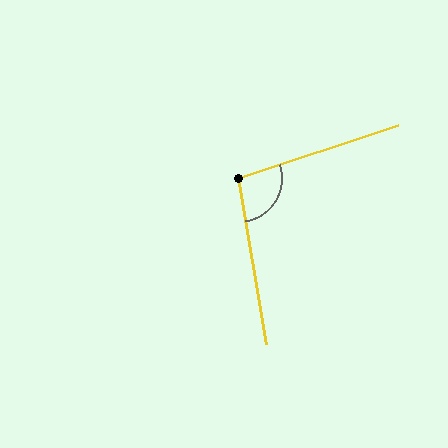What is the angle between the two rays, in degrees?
Approximately 99 degrees.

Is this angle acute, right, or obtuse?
It is obtuse.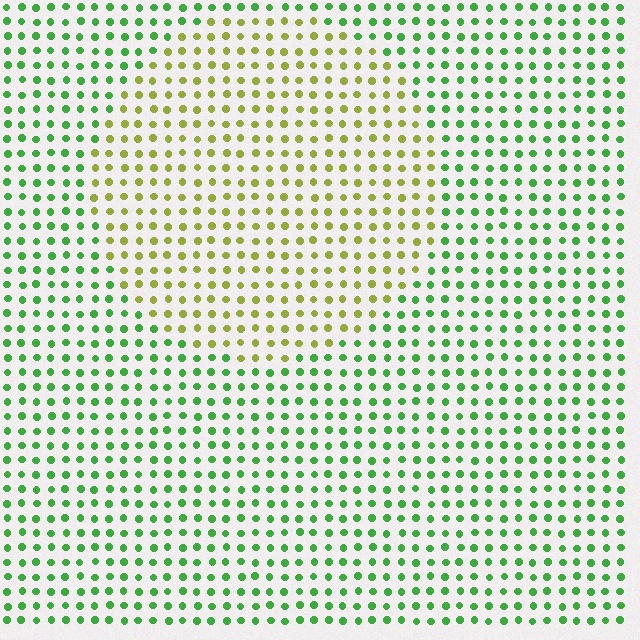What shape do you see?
I see a circle.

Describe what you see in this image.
The image is filled with small green elements in a uniform arrangement. A circle-shaped region is visible where the elements are tinted to a slightly different hue, forming a subtle color boundary.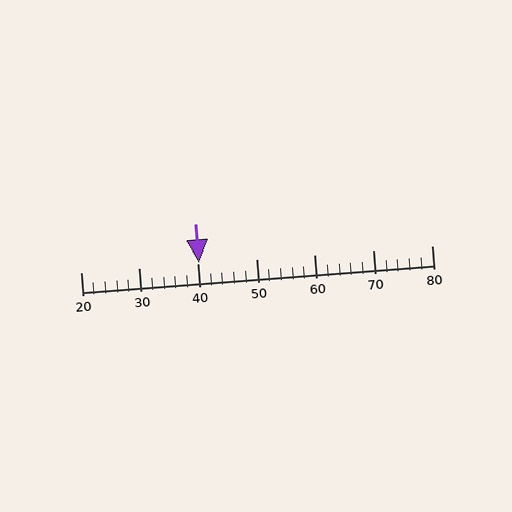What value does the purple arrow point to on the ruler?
The purple arrow points to approximately 40.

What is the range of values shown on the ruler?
The ruler shows values from 20 to 80.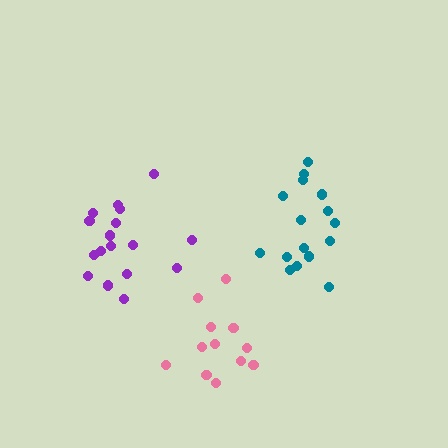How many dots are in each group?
Group 1: 17 dots, Group 2: 16 dots, Group 3: 12 dots (45 total).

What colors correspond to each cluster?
The clusters are colored: purple, teal, pink.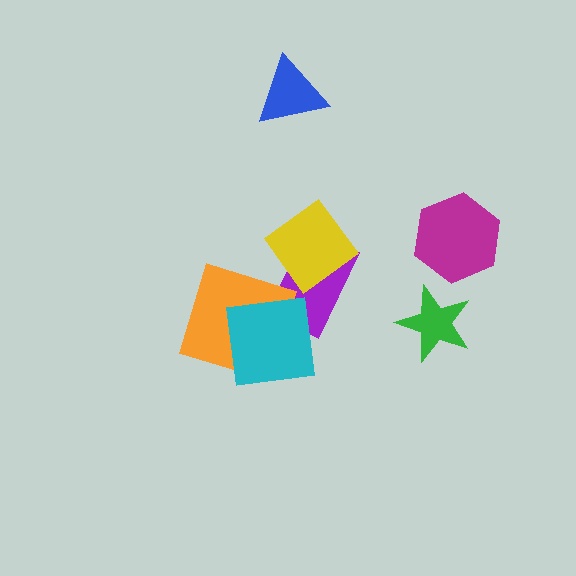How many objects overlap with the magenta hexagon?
0 objects overlap with the magenta hexagon.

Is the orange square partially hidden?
Yes, it is partially covered by another shape.